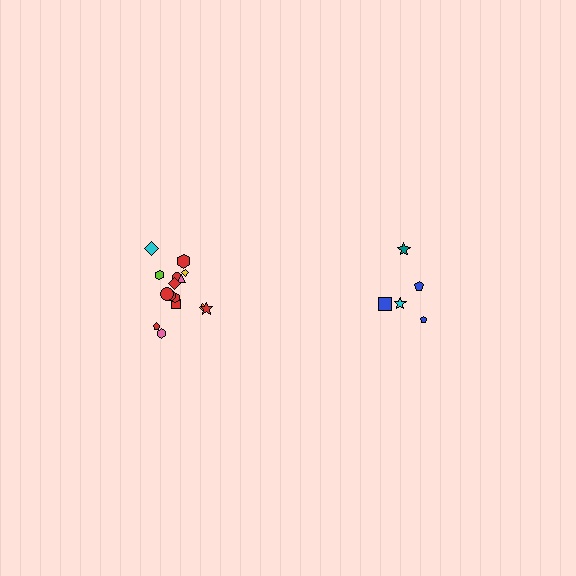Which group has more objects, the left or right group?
The left group.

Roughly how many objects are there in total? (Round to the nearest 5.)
Roughly 20 objects in total.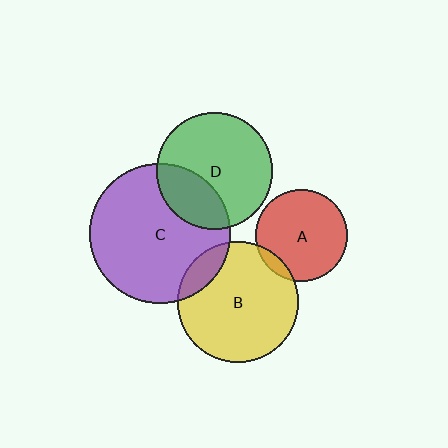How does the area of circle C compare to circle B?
Approximately 1.4 times.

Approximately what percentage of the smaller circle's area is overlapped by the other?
Approximately 15%.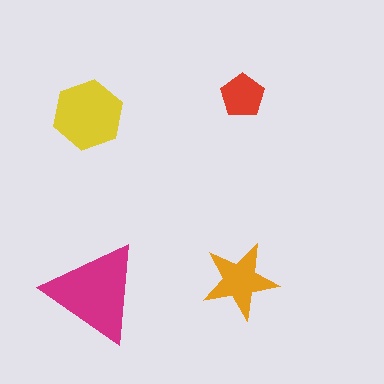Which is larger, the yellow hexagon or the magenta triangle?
The magenta triangle.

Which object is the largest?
The magenta triangle.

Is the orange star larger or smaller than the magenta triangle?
Smaller.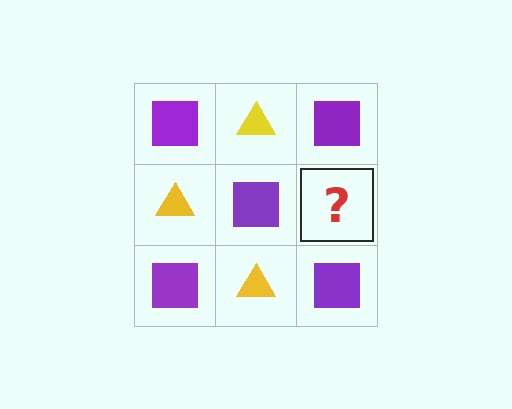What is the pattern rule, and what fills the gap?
The rule is that it alternates purple square and yellow triangle in a checkerboard pattern. The gap should be filled with a yellow triangle.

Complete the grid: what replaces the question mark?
The question mark should be replaced with a yellow triangle.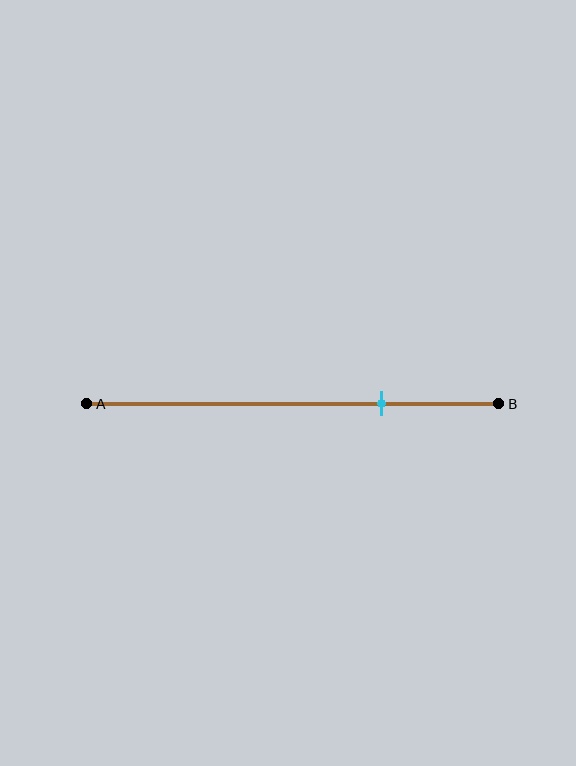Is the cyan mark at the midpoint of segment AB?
No, the mark is at about 70% from A, not at the 50% midpoint.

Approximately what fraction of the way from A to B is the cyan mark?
The cyan mark is approximately 70% of the way from A to B.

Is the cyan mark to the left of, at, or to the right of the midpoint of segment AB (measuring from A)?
The cyan mark is to the right of the midpoint of segment AB.